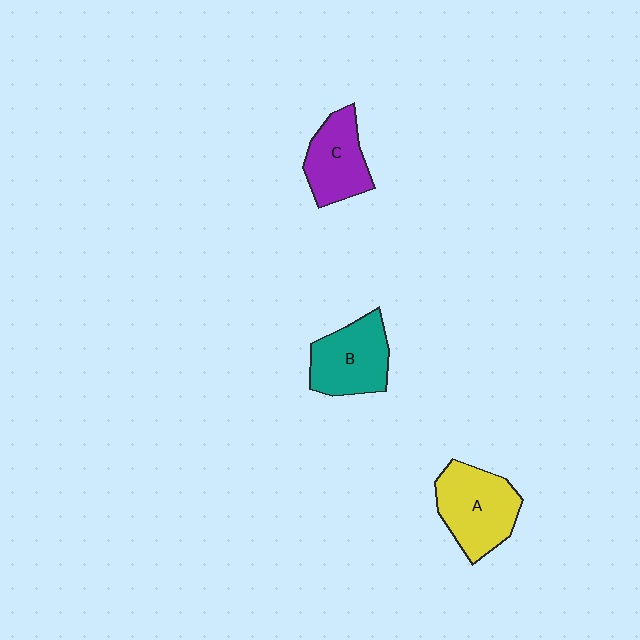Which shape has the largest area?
Shape A (yellow).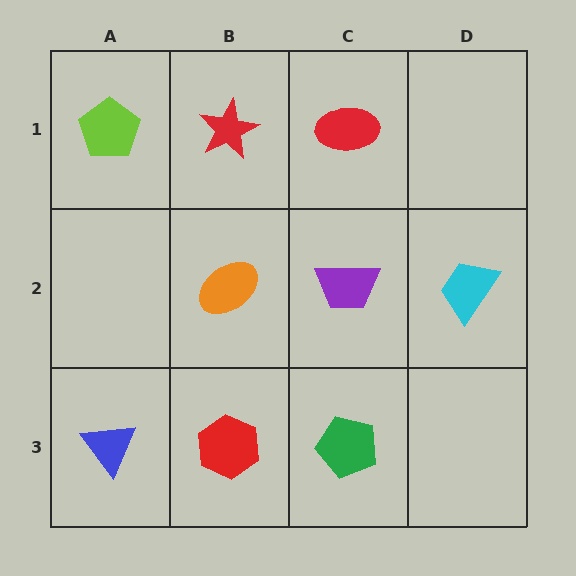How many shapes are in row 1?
3 shapes.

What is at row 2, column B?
An orange ellipse.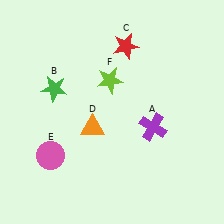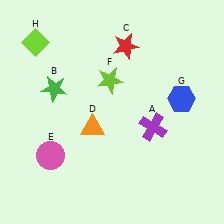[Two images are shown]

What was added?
A blue hexagon (G), a lime diamond (H) were added in Image 2.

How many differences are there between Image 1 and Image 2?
There are 2 differences between the two images.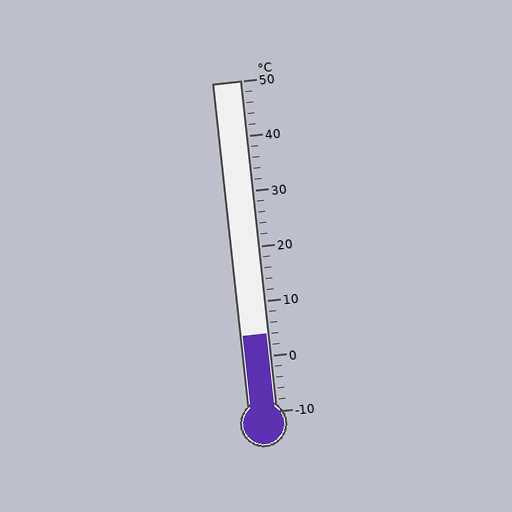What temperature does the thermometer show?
The thermometer shows approximately 4°C.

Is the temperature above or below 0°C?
The temperature is above 0°C.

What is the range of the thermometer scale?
The thermometer scale ranges from -10°C to 50°C.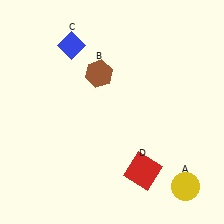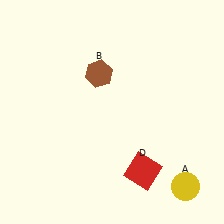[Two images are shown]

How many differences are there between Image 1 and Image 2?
There is 1 difference between the two images.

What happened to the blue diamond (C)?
The blue diamond (C) was removed in Image 2. It was in the top-left area of Image 1.